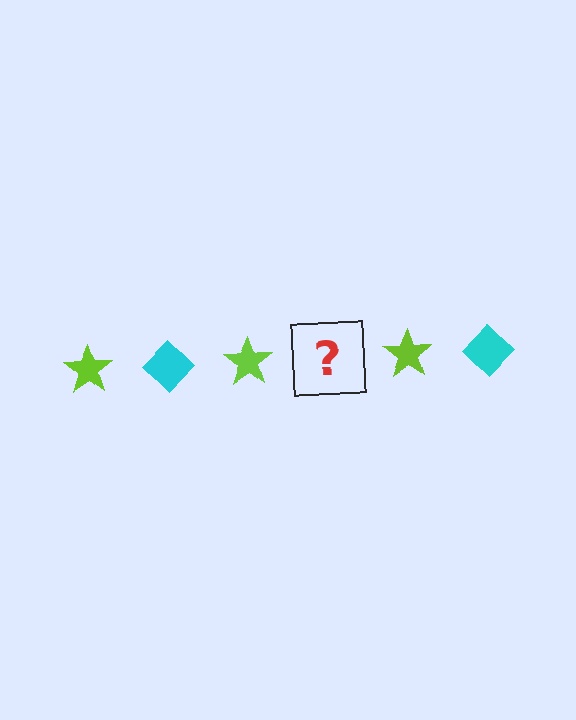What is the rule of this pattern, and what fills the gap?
The rule is that the pattern alternates between lime star and cyan diamond. The gap should be filled with a cyan diamond.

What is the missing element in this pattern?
The missing element is a cyan diamond.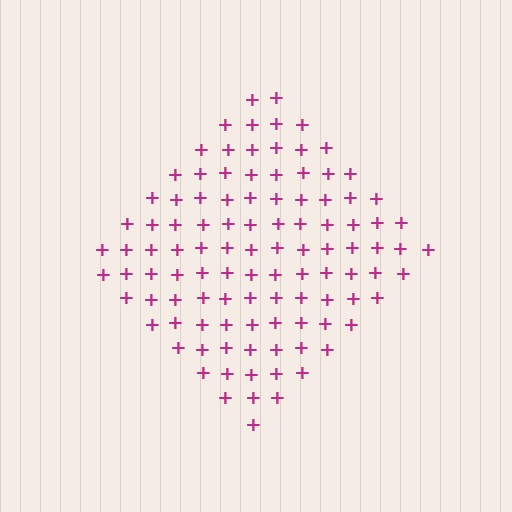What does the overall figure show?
The overall figure shows a diamond.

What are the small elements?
The small elements are plus signs.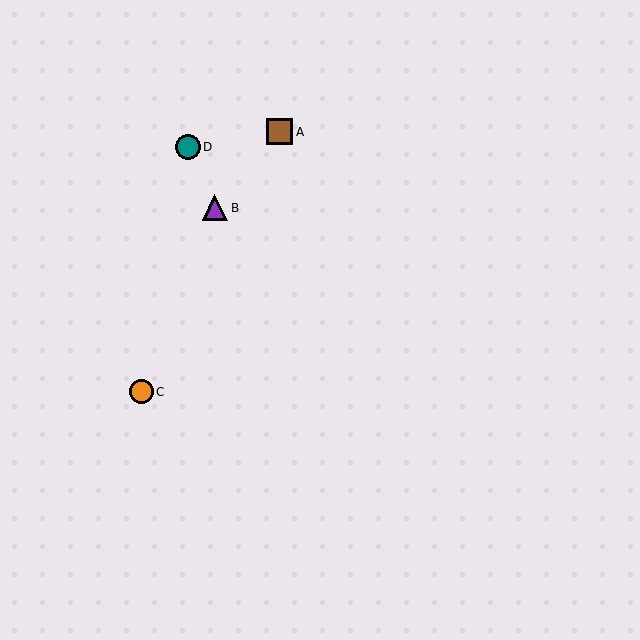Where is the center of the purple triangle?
The center of the purple triangle is at (215, 208).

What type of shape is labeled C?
Shape C is an orange circle.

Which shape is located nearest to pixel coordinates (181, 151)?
The teal circle (labeled D) at (188, 147) is nearest to that location.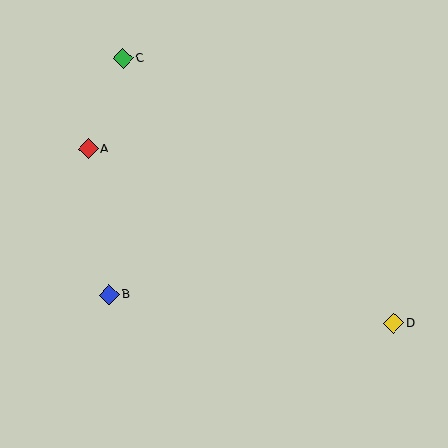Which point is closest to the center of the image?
Point B at (109, 295) is closest to the center.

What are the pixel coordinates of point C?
Point C is at (123, 59).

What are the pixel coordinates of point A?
Point A is at (88, 149).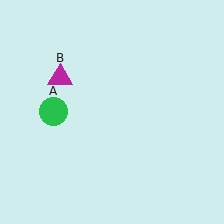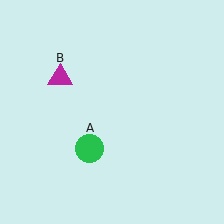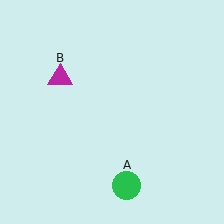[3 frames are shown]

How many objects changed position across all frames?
1 object changed position: green circle (object A).